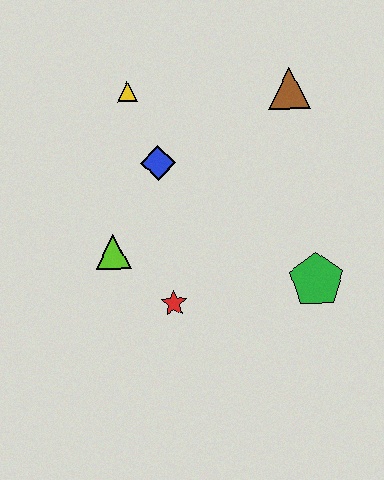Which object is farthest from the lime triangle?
The brown triangle is farthest from the lime triangle.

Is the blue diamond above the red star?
Yes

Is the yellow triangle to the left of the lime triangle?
No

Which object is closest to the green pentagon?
The red star is closest to the green pentagon.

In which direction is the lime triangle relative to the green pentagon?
The lime triangle is to the left of the green pentagon.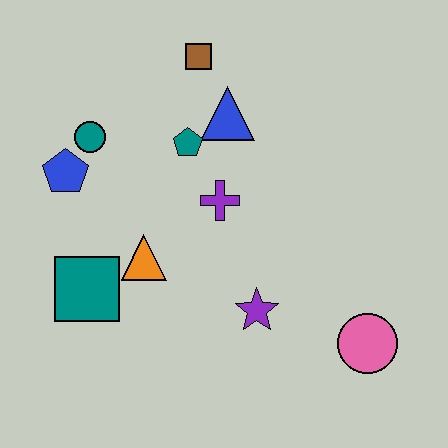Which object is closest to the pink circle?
The purple star is closest to the pink circle.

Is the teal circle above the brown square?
No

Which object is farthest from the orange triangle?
The pink circle is farthest from the orange triangle.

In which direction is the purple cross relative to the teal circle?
The purple cross is to the right of the teal circle.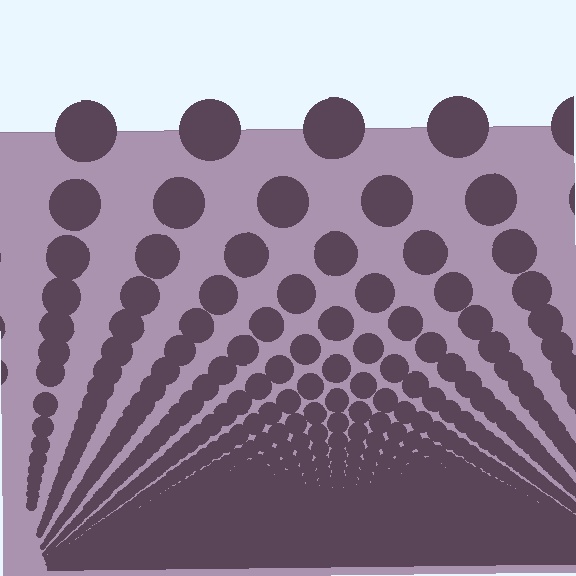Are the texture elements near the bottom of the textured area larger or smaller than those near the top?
Smaller. The gradient is inverted — elements near the bottom are smaller and denser.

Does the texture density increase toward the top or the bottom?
Density increases toward the bottom.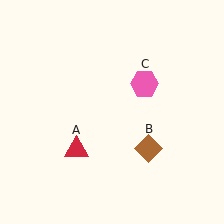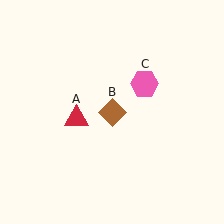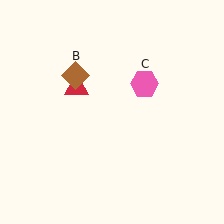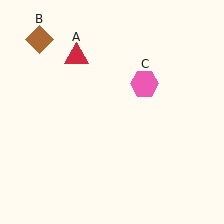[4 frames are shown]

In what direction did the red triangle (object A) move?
The red triangle (object A) moved up.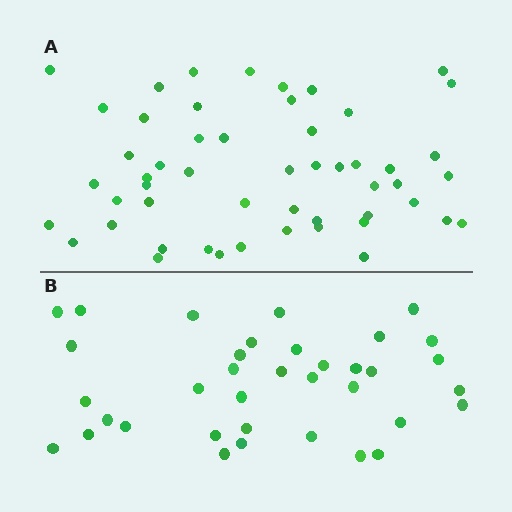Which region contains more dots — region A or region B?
Region A (the top region) has more dots.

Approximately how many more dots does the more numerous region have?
Region A has approximately 15 more dots than region B.